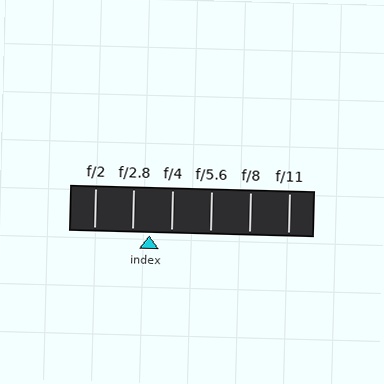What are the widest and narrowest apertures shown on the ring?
The widest aperture shown is f/2 and the narrowest is f/11.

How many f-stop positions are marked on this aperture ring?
There are 6 f-stop positions marked.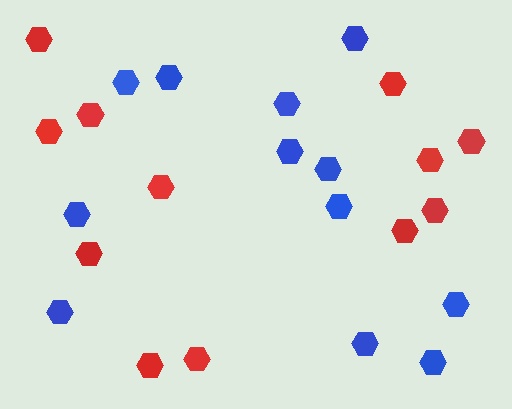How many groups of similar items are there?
There are 2 groups: one group of blue hexagons (12) and one group of red hexagons (12).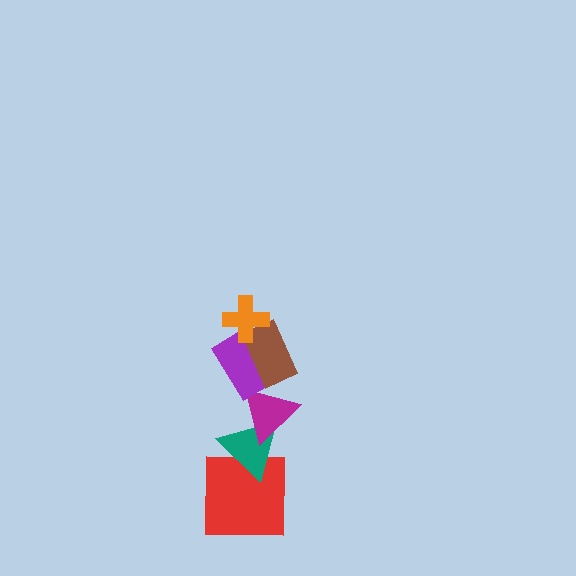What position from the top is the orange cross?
The orange cross is 1st from the top.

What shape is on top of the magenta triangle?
The purple rectangle is on top of the magenta triangle.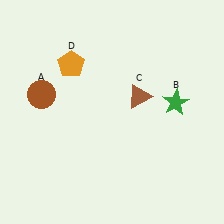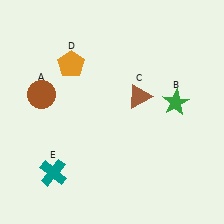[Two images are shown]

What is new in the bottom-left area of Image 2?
A teal cross (E) was added in the bottom-left area of Image 2.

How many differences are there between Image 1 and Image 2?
There is 1 difference between the two images.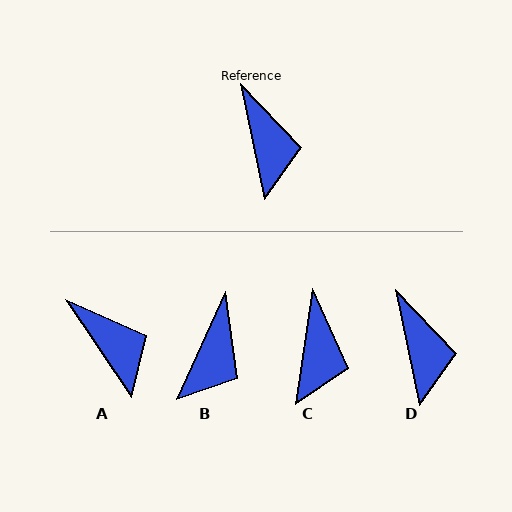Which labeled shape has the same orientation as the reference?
D.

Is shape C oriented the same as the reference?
No, it is off by about 20 degrees.